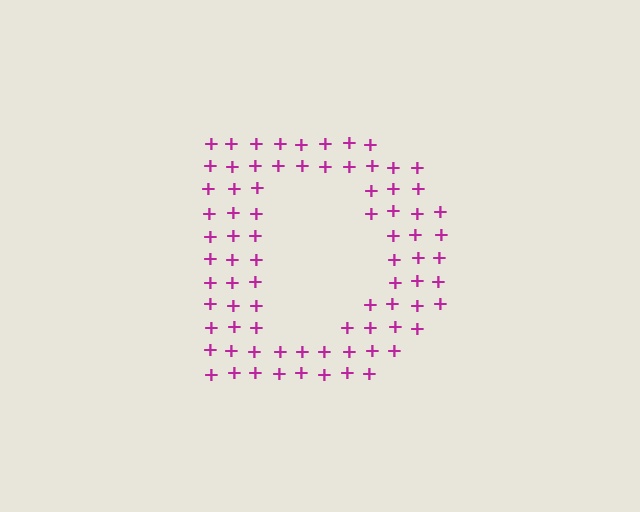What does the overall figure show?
The overall figure shows the letter D.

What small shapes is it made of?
It is made of small plus signs.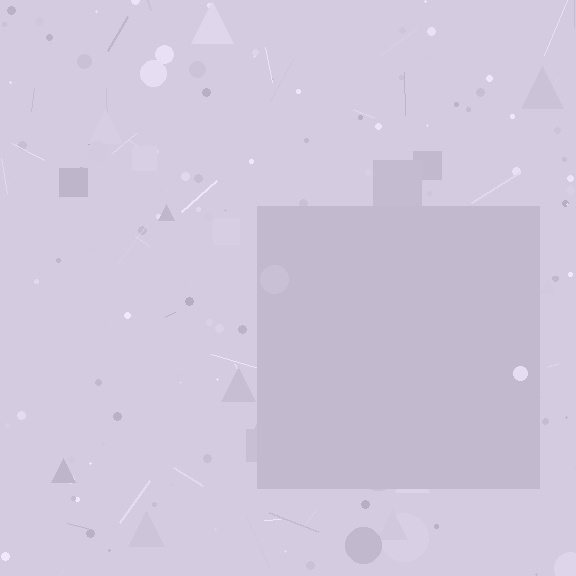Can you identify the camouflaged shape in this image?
The camouflaged shape is a square.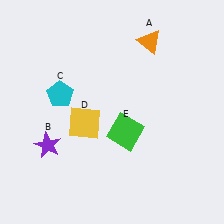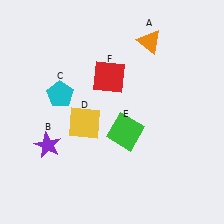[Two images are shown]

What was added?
A red square (F) was added in Image 2.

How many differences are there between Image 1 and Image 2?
There is 1 difference between the two images.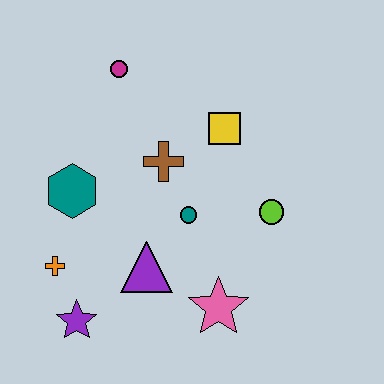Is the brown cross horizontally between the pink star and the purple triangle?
Yes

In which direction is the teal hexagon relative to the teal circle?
The teal hexagon is to the left of the teal circle.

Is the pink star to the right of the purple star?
Yes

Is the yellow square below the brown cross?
No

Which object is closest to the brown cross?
The teal circle is closest to the brown cross.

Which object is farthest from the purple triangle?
The magenta circle is farthest from the purple triangle.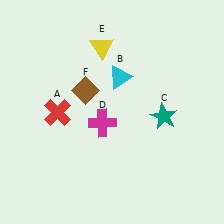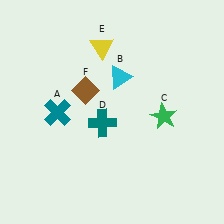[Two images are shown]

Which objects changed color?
A changed from red to teal. C changed from teal to green. D changed from magenta to teal.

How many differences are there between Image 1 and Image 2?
There are 3 differences between the two images.